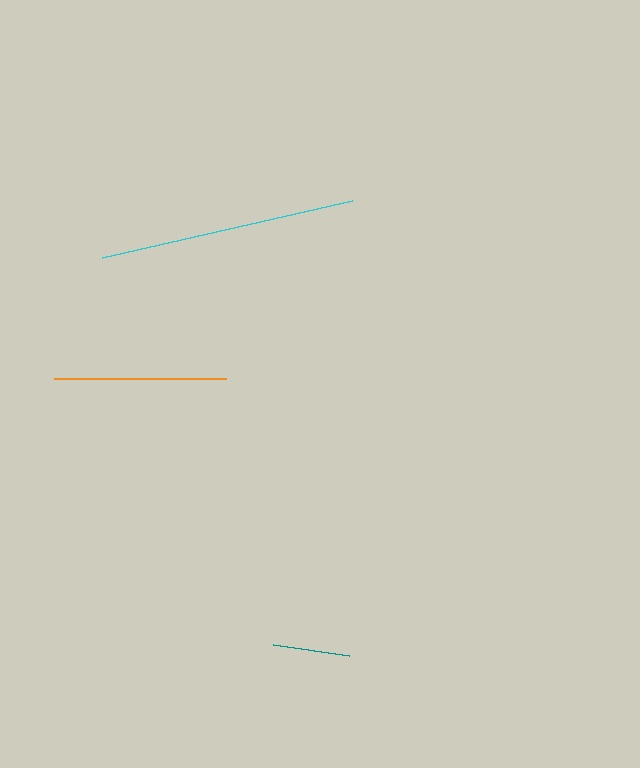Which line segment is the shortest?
The teal line is the shortest at approximately 78 pixels.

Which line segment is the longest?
The cyan line is the longest at approximately 257 pixels.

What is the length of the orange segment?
The orange segment is approximately 172 pixels long.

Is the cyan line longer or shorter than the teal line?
The cyan line is longer than the teal line.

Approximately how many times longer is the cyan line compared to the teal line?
The cyan line is approximately 3.3 times the length of the teal line.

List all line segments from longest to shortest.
From longest to shortest: cyan, orange, teal.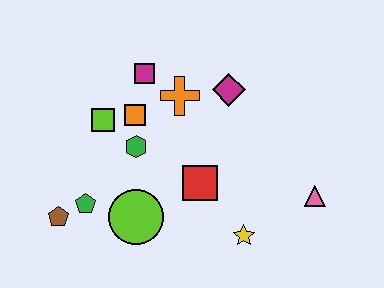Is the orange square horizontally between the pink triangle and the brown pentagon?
Yes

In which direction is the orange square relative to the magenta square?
The orange square is below the magenta square.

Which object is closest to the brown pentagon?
The green pentagon is closest to the brown pentagon.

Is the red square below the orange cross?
Yes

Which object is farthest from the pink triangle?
The brown pentagon is farthest from the pink triangle.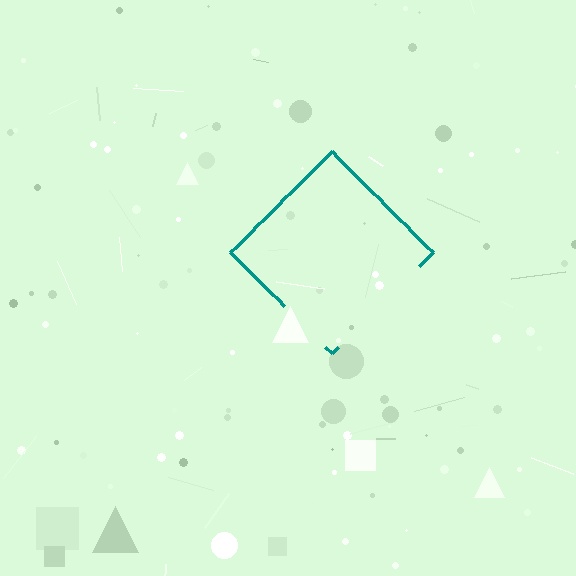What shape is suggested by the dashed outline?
The dashed outline suggests a diamond.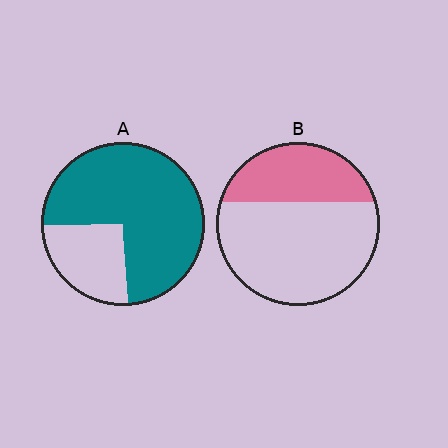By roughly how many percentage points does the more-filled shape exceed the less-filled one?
By roughly 40 percentage points (A over B).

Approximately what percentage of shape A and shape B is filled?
A is approximately 75% and B is approximately 35%.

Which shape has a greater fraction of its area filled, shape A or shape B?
Shape A.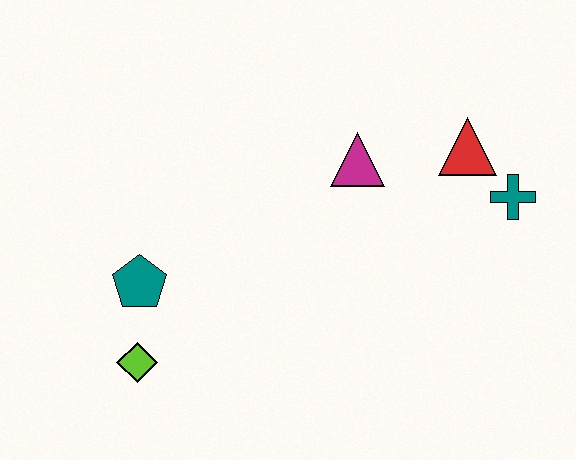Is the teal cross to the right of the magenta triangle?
Yes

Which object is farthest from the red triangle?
The lime diamond is farthest from the red triangle.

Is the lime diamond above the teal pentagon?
No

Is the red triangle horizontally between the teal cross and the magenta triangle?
Yes